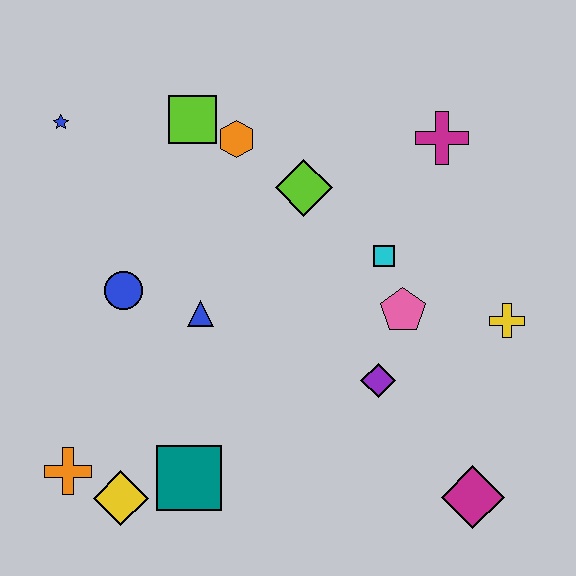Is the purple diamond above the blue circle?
No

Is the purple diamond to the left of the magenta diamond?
Yes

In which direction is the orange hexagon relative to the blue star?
The orange hexagon is to the right of the blue star.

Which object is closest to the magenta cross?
The cyan square is closest to the magenta cross.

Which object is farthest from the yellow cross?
The blue star is farthest from the yellow cross.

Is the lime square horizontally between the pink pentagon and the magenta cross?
No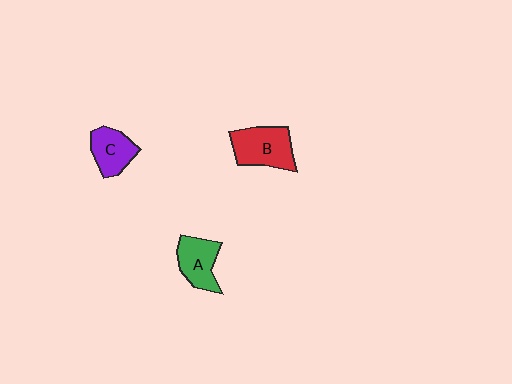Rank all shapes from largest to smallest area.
From largest to smallest: B (red), A (green), C (purple).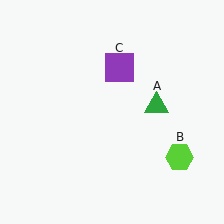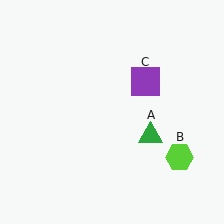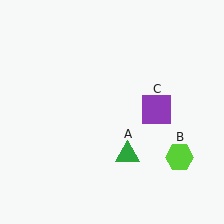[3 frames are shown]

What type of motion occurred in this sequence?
The green triangle (object A), purple square (object C) rotated clockwise around the center of the scene.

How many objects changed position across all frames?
2 objects changed position: green triangle (object A), purple square (object C).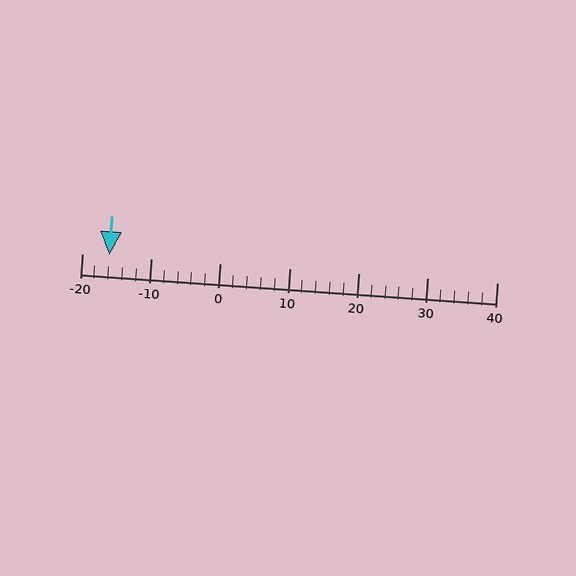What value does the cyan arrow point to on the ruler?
The cyan arrow points to approximately -16.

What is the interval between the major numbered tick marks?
The major tick marks are spaced 10 units apart.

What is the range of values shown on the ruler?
The ruler shows values from -20 to 40.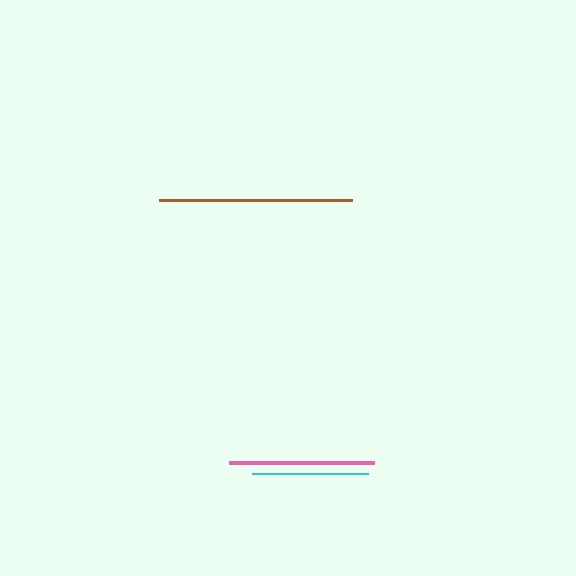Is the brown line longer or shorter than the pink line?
The brown line is longer than the pink line.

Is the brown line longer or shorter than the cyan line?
The brown line is longer than the cyan line.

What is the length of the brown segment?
The brown segment is approximately 193 pixels long.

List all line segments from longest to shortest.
From longest to shortest: brown, pink, cyan.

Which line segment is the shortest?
The cyan line is the shortest at approximately 115 pixels.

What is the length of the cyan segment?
The cyan segment is approximately 115 pixels long.